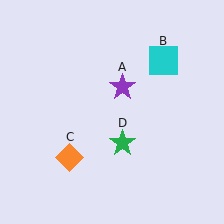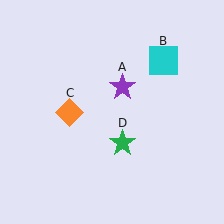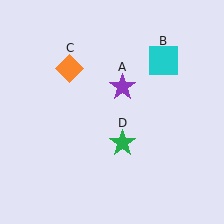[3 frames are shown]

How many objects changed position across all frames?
1 object changed position: orange diamond (object C).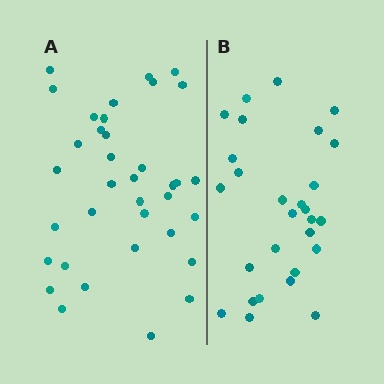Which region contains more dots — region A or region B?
Region A (the left region) has more dots.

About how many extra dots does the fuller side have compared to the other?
Region A has roughly 8 or so more dots than region B.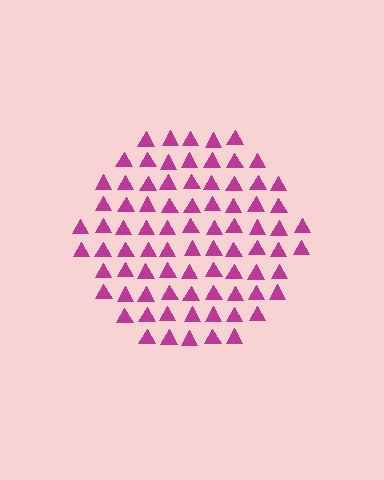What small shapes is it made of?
It is made of small triangles.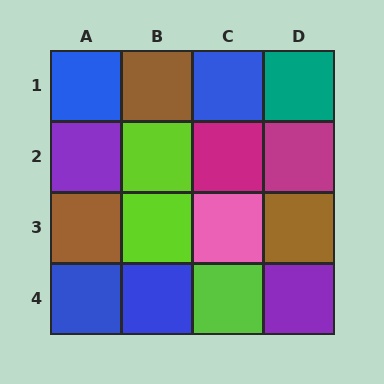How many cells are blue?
4 cells are blue.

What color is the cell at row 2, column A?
Purple.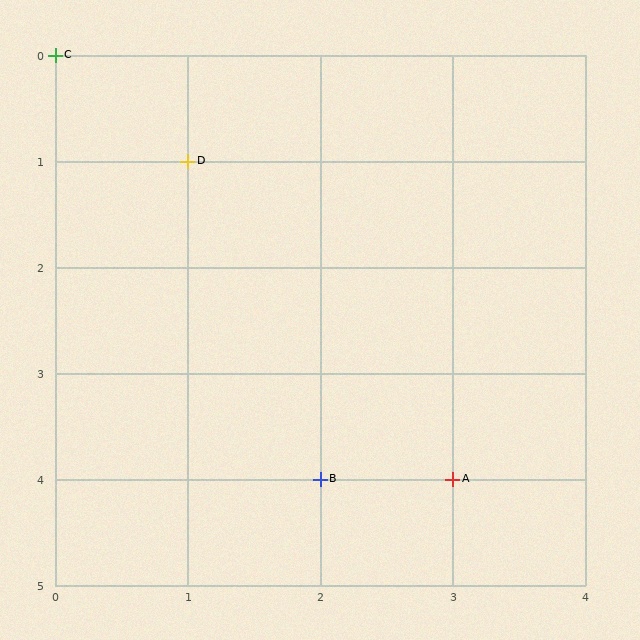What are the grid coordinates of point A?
Point A is at grid coordinates (3, 4).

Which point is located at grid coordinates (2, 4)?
Point B is at (2, 4).